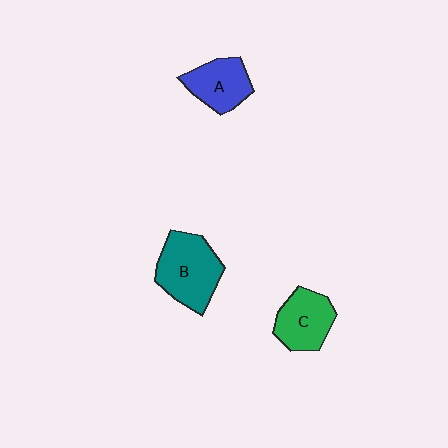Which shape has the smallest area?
Shape A (blue).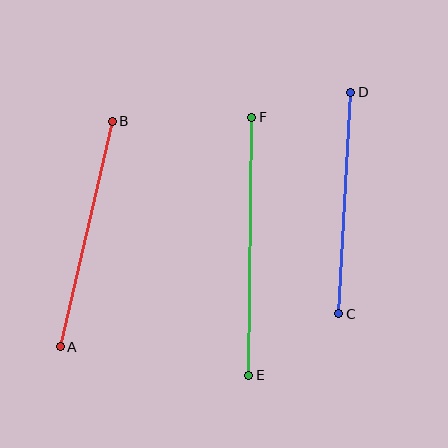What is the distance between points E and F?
The distance is approximately 258 pixels.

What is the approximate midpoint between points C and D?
The midpoint is at approximately (345, 203) pixels.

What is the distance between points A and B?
The distance is approximately 231 pixels.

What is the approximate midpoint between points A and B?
The midpoint is at approximately (86, 234) pixels.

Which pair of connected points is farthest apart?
Points E and F are farthest apart.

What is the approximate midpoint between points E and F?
The midpoint is at approximately (250, 246) pixels.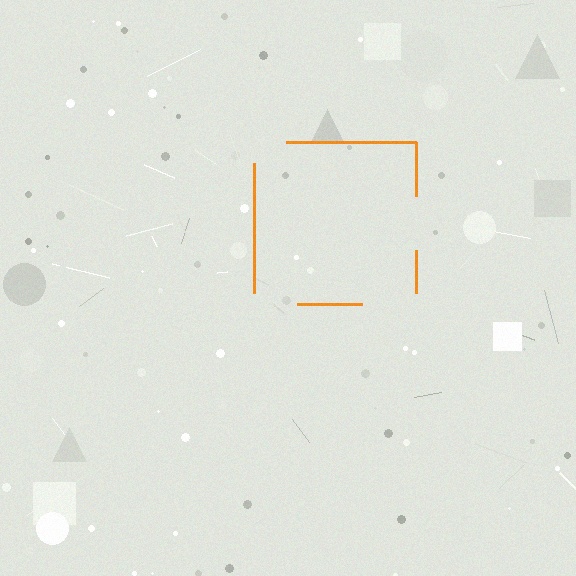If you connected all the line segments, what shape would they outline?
They would outline a square.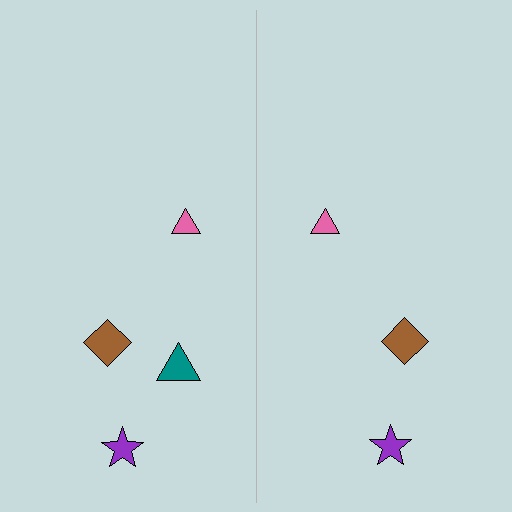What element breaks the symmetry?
A teal triangle is missing from the right side.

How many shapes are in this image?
There are 7 shapes in this image.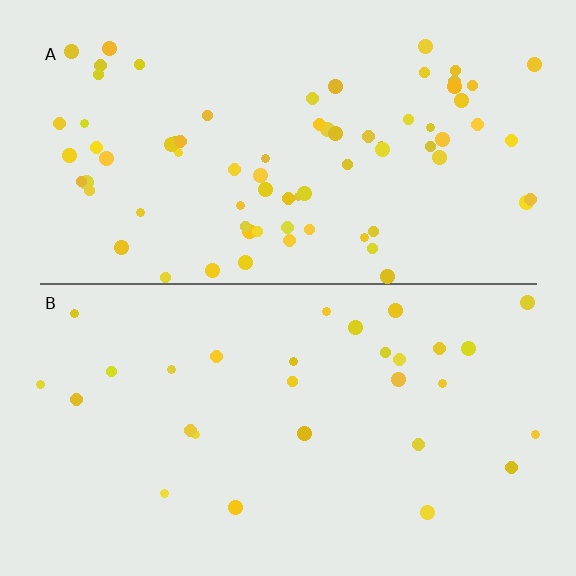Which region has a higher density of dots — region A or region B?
A (the top).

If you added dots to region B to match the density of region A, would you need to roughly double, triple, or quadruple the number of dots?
Approximately triple.